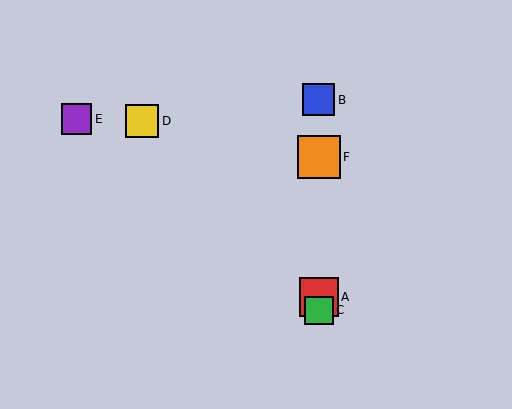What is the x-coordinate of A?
Object A is at x≈319.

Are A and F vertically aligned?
Yes, both are at x≈319.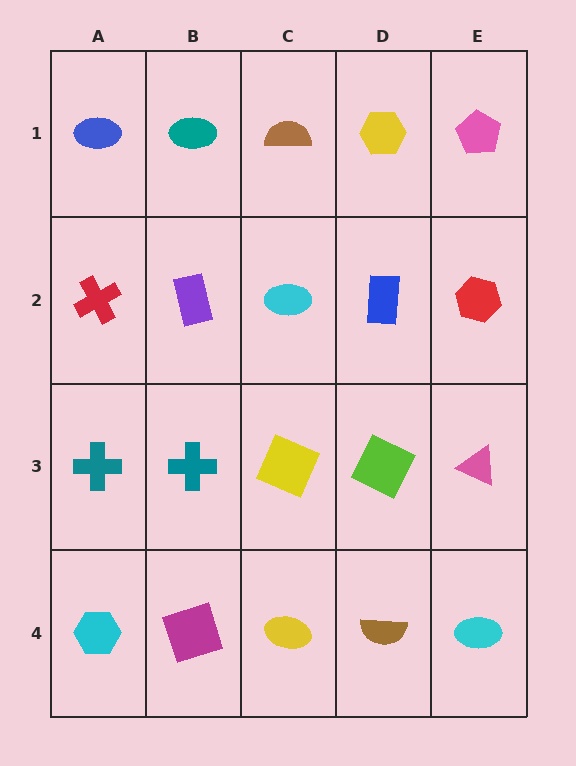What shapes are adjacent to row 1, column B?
A purple rectangle (row 2, column B), a blue ellipse (row 1, column A), a brown semicircle (row 1, column C).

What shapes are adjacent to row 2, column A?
A blue ellipse (row 1, column A), a teal cross (row 3, column A), a purple rectangle (row 2, column B).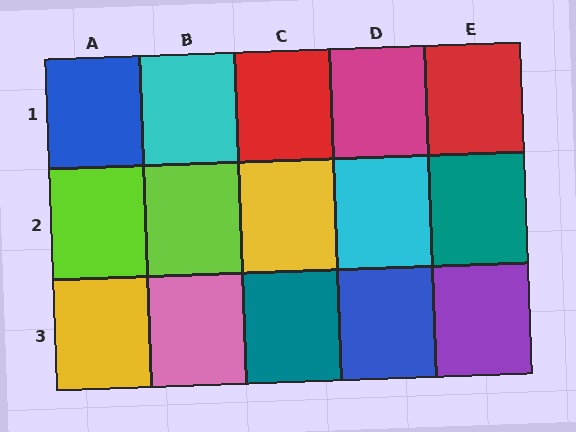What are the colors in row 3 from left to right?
Yellow, pink, teal, blue, purple.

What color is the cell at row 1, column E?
Red.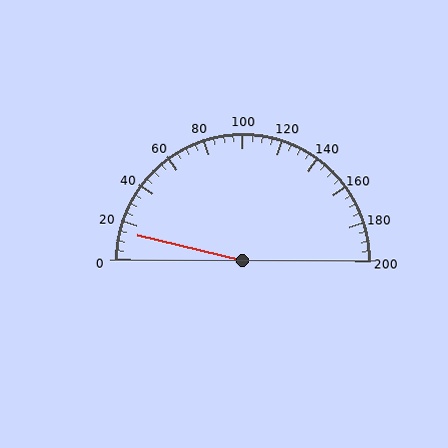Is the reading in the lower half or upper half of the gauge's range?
The reading is in the lower half of the range (0 to 200).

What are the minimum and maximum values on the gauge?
The gauge ranges from 0 to 200.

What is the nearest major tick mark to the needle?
The nearest major tick mark is 20.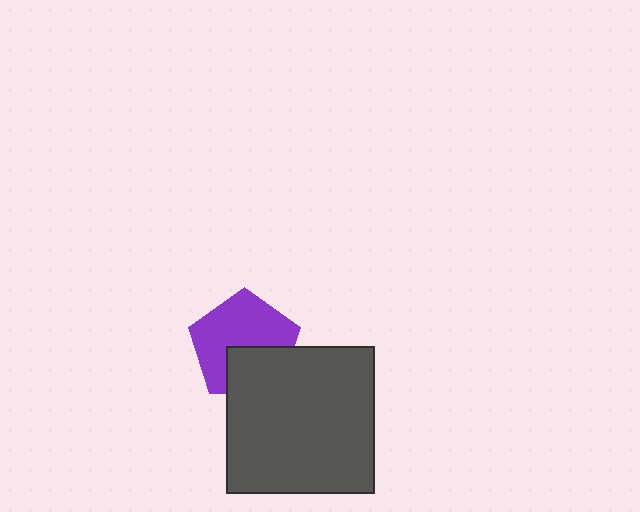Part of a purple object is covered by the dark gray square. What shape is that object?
It is a pentagon.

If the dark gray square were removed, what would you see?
You would see the complete purple pentagon.